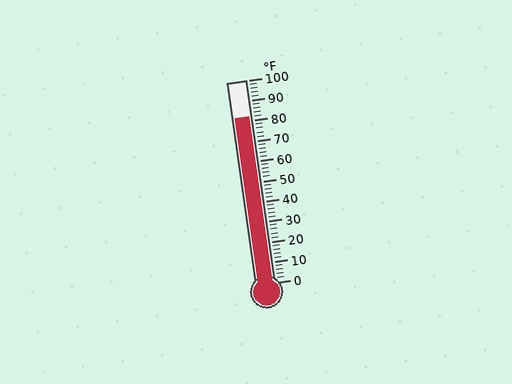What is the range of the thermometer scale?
The thermometer scale ranges from 0°F to 100°F.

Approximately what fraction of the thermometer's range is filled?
The thermometer is filled to approximately 80% of its range.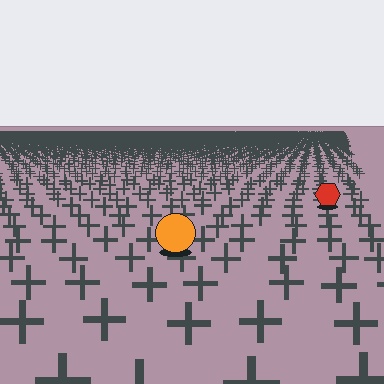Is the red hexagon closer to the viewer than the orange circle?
No. The orange circle is closer — you can tell from the texture gradient: the ground texture is coarser near it.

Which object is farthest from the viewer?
The red hexagon is farthest from the viewer. It appears smaller and the ground texture around it is denser.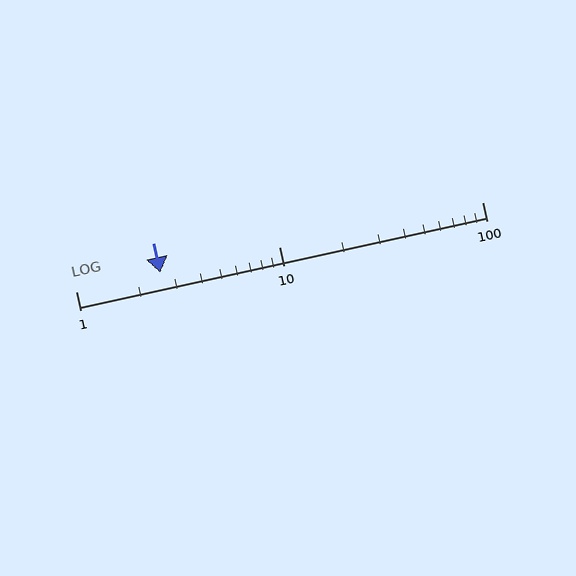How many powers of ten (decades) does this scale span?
The scale spans 2 decades, from 1 to 100.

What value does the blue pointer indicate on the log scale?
The pointer indicates approximately 2.6.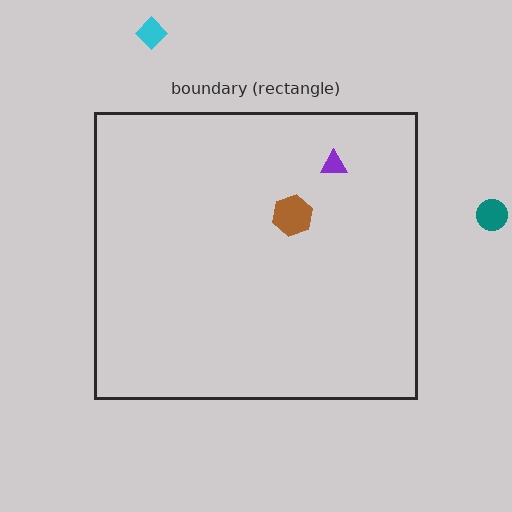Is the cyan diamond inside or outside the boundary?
Outside.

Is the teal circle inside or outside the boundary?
Outside.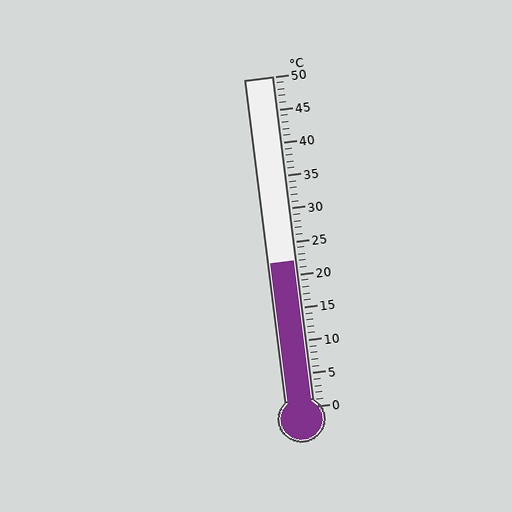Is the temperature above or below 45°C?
The temperature is below 45°C.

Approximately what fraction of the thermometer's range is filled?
The thermometer is filled to approximately 45% of its range.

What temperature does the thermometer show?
The thermometer shows approximately 22°C.